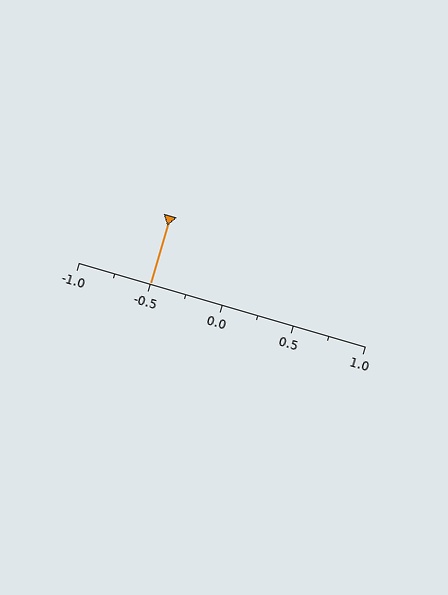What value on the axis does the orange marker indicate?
The marker indicates approximately -0.5.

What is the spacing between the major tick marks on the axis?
The major ticks are spaced 0.5 apart.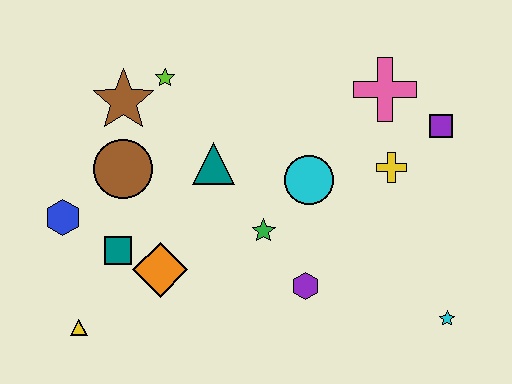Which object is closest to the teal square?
The orange diamond is closest to the teal square.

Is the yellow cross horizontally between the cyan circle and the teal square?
No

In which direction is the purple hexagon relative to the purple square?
The purple hexagon is below the purple square.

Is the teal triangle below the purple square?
Yes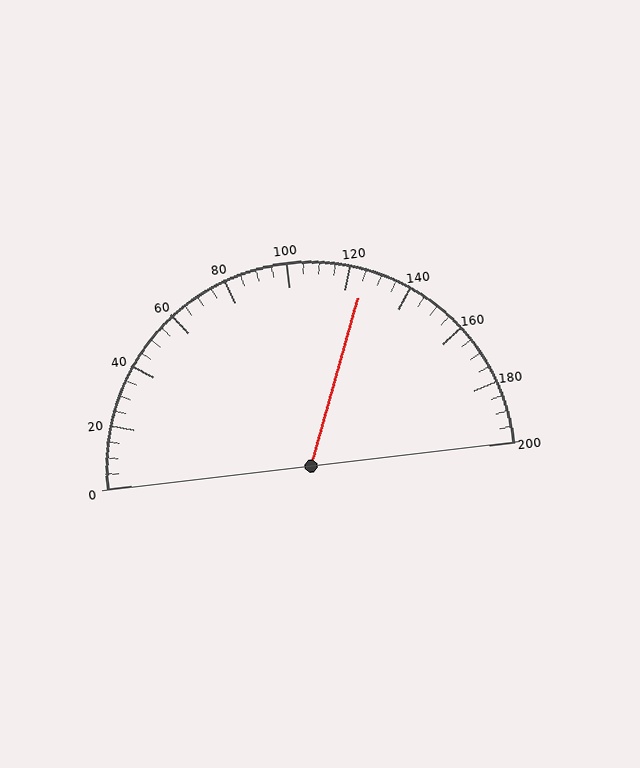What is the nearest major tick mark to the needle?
The nearest major tick mark is 120.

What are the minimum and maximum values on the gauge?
The gauge ranges from 0 to 200.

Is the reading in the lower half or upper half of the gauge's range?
The reading is in the upper half of the range (0 to 200).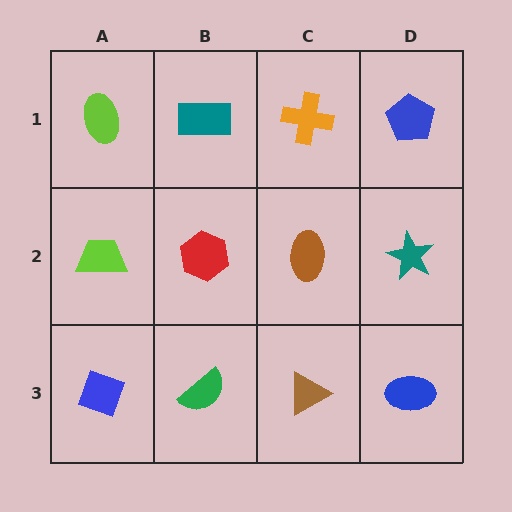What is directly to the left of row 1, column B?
A lime ellipse.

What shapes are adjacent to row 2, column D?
A blue pentagon (row 1, column D), a blue ellipse (row 3, column D), a brown ellipse (row 2, column C).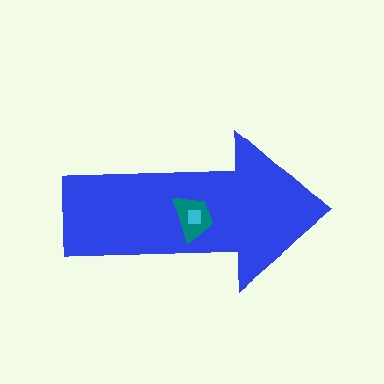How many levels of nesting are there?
3.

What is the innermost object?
The cyan square.